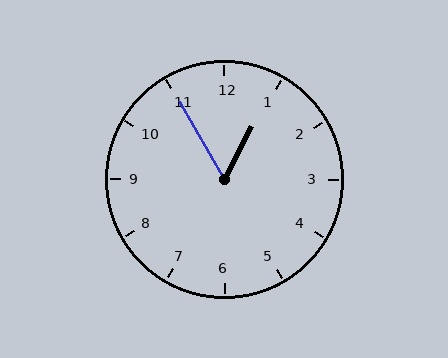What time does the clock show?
12:55.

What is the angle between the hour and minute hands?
Approximately 58 degrees.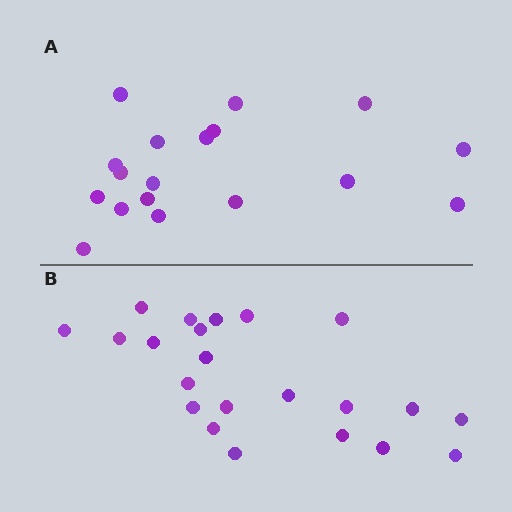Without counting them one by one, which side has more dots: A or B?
Region B (the bottom region) has more dots.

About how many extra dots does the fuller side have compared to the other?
Region B has about 4 more dots than region A.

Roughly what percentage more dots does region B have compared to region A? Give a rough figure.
About 20% more.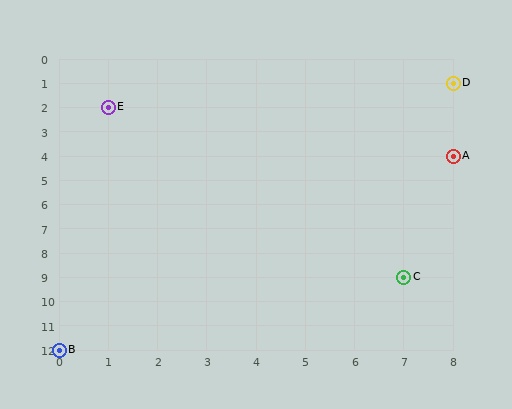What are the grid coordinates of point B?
Point B is at grid coordinates (0, 12).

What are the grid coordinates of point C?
Point C is at grid coordinates (7, 9).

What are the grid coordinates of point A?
Point A is at grid coordinates (8, 4).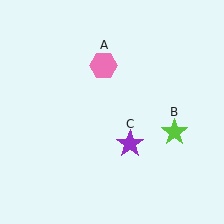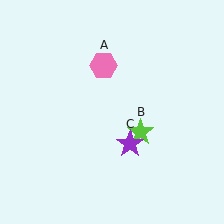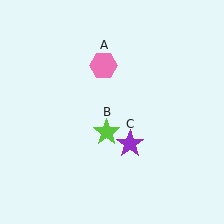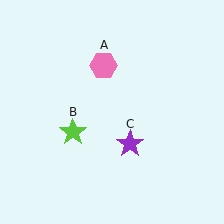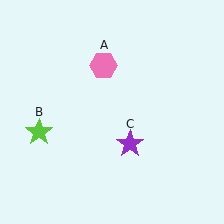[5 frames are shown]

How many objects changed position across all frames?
1 object changed position: lime star (object B).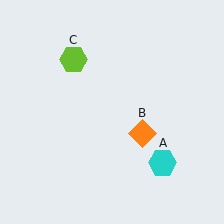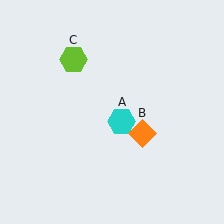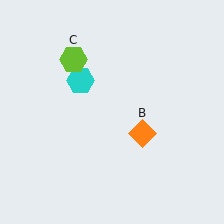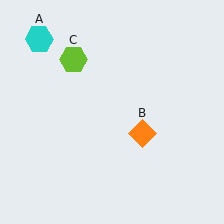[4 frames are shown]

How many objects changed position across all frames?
1 object changed position: cyan hexagon (object A).